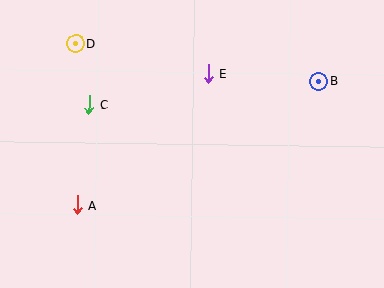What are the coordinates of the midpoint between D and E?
The midpoint between D and E is at (142, 59).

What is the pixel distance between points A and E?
The distance between A and E is 185 pixels.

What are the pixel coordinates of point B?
Point B is at (319, 81).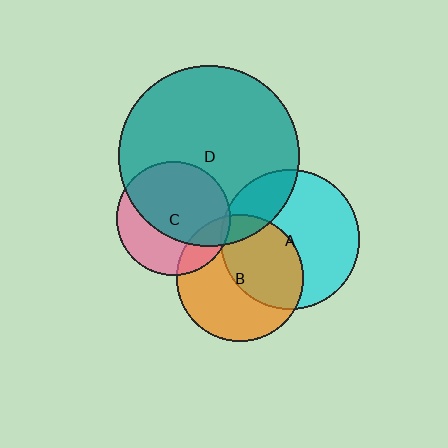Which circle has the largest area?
Circle D (teal).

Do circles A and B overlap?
Yes.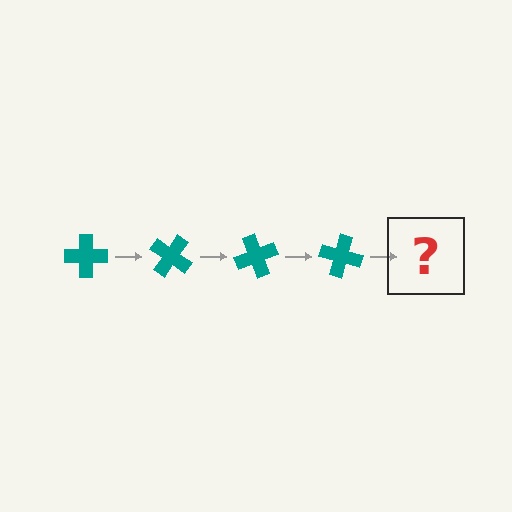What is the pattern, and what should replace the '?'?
The pattern is that the cross rotates 35 degrees each step. The '?' should be a teal cross rotated 140 degrees.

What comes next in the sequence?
The next element should be a teal cross rotated 140 degrees.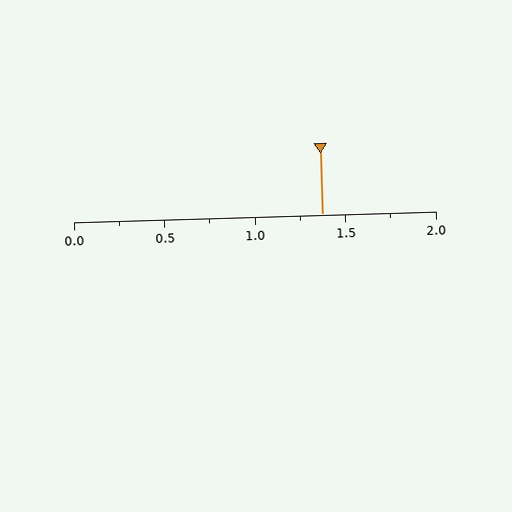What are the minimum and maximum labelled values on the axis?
The axis runs from 0.0 to 2.0.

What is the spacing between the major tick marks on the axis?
The major ticks are spaced 0.5 apart.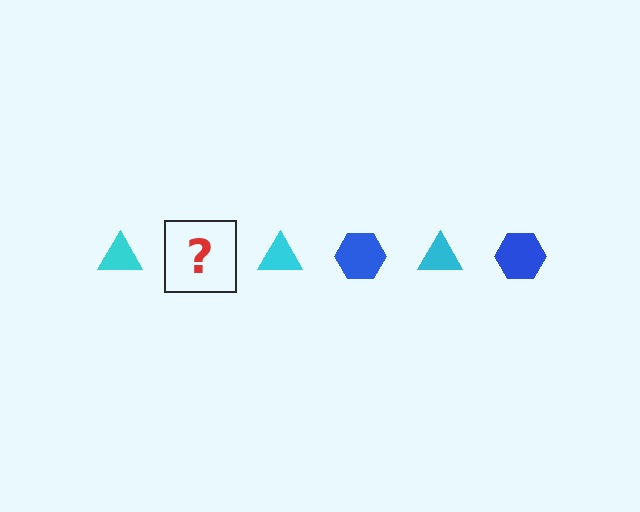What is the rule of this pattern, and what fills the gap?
The rule is that the pattern alternates between cyan triangle and blue hexagon. The gap should be filled with a blue hexagon.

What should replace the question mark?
The question mark should be replaced with a blue hexagon.